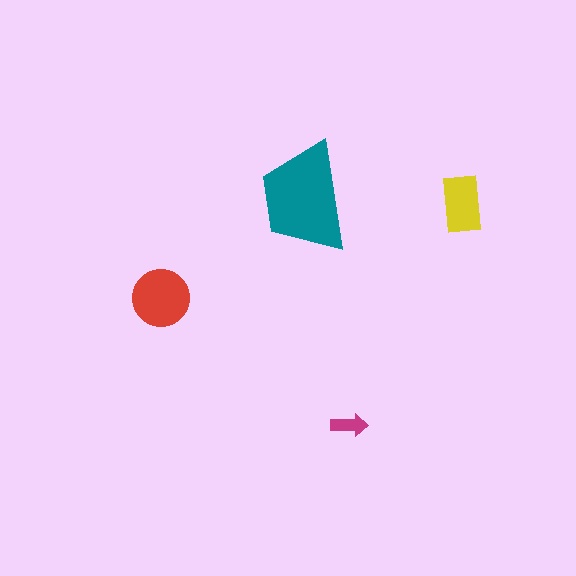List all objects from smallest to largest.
The magenta arrow, the yellow rectangle, the red circle, the teal trapezoid.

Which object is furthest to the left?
The red circle is leftmost.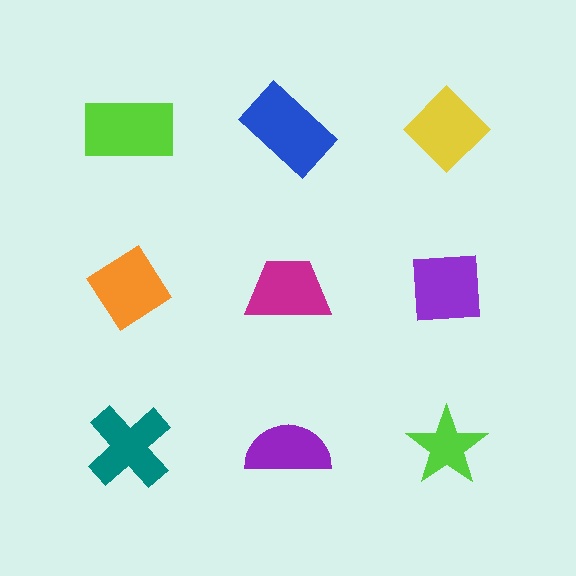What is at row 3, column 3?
A lime star.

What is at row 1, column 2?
A blue rectangle.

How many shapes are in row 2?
3 shapes.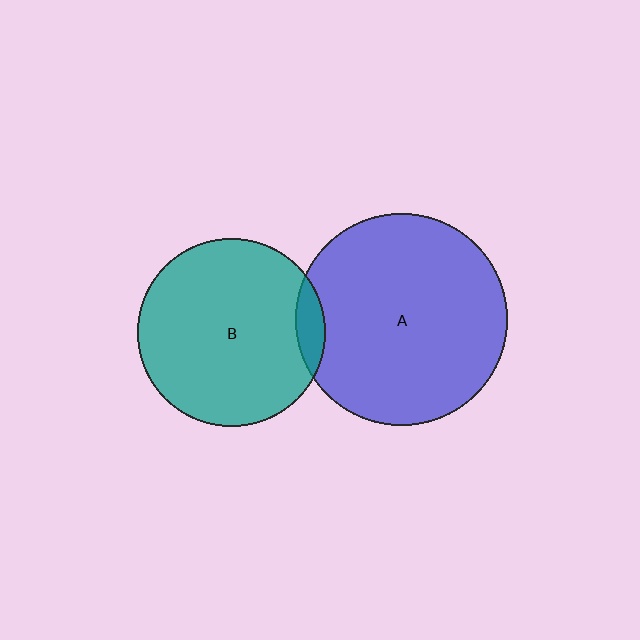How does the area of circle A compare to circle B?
Approximately 1.3 times.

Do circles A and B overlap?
Yes.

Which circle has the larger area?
Circle A (blue).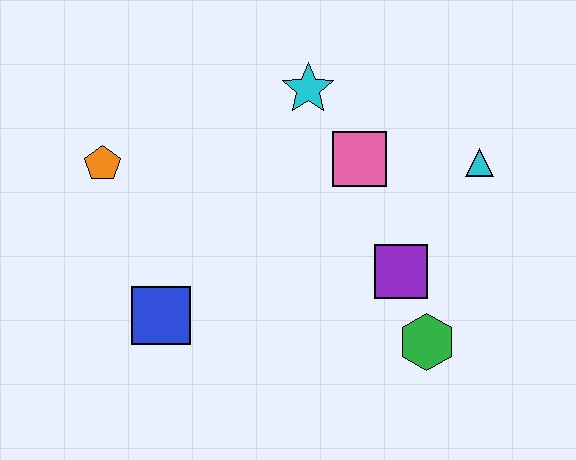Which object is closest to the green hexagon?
The purple square is closest to the green hexagon.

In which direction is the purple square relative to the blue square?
The purple square is to the right of the blue square.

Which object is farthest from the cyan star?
The green hexagon is farthest from the cyan star.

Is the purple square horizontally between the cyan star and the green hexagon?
Yes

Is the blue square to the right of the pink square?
No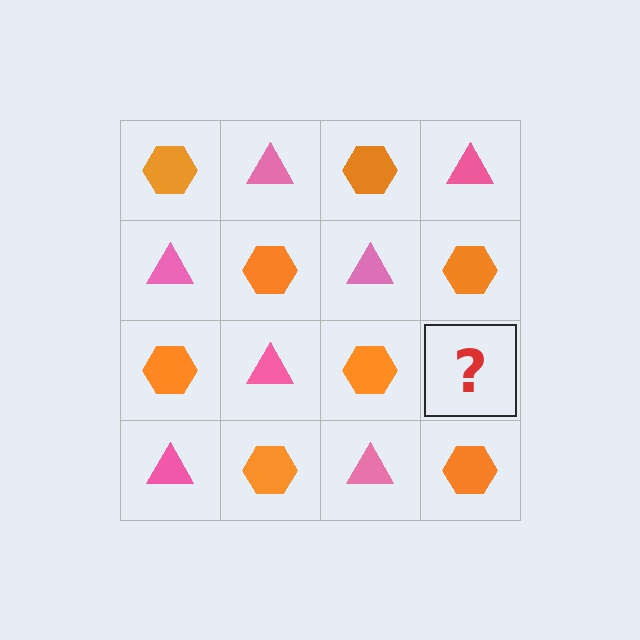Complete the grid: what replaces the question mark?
The question mark should be replaced with a pink triangle.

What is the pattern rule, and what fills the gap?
The rule is that it alternates orange hexagon and pink triangle in a checkerboard pattern. The gap should be filled with a pink triangle.